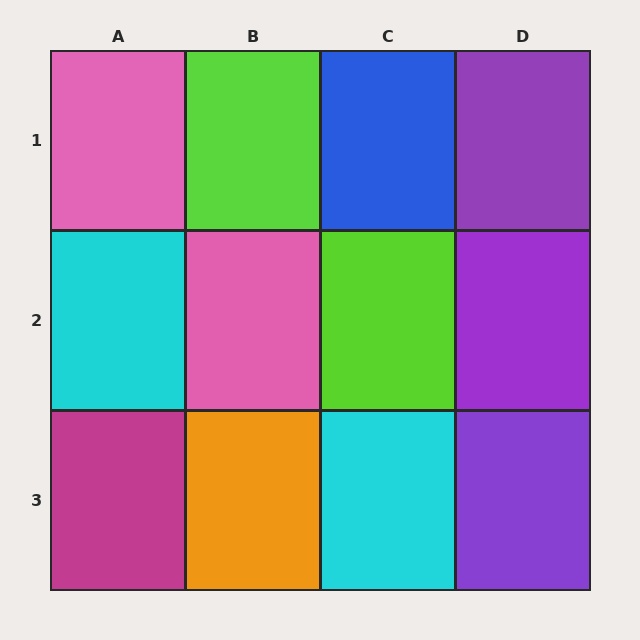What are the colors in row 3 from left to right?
Magenta, orange, cyan, purple.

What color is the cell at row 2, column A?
Cyan.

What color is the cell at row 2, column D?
Purple.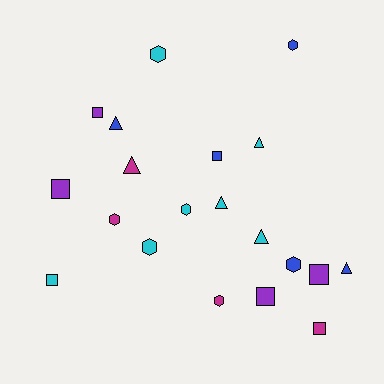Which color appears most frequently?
Cyan, with 7 objects.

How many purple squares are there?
There are 4 purple squares.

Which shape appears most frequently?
Square, with 7 objects.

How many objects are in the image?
There are 20 objects.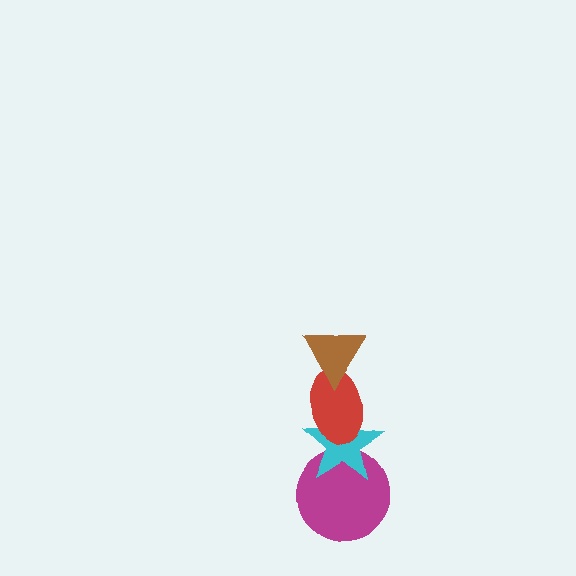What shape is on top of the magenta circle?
The cyan star is on top of the magenta circle.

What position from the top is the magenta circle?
The magenta circle is 4th from the top.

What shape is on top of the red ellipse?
The brown triangle is on top of the red ellipse.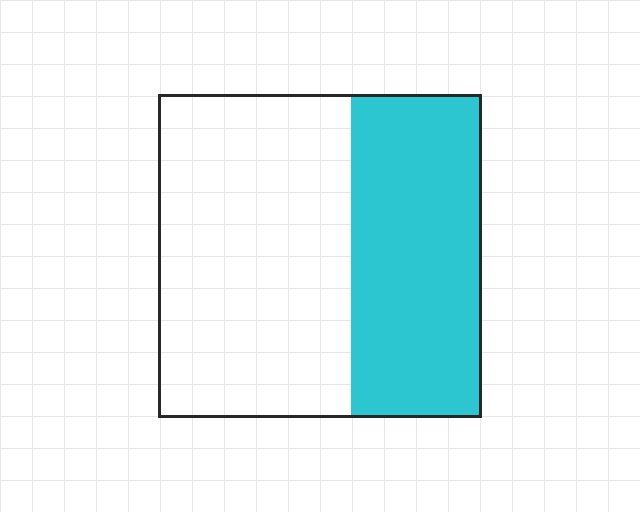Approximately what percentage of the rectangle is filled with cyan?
Approximately 40%.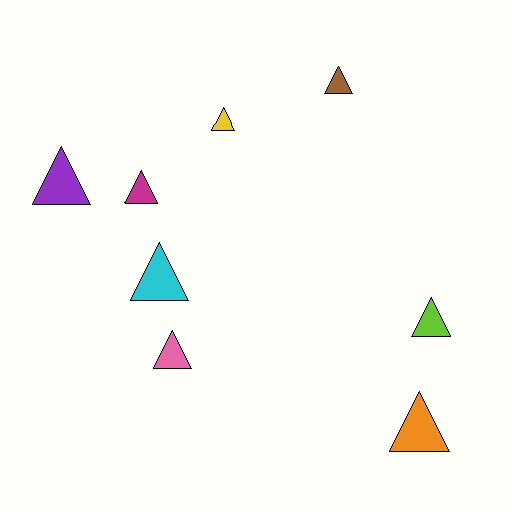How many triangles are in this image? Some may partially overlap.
There are 8 triangles.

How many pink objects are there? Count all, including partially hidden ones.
There is 1 pink object.